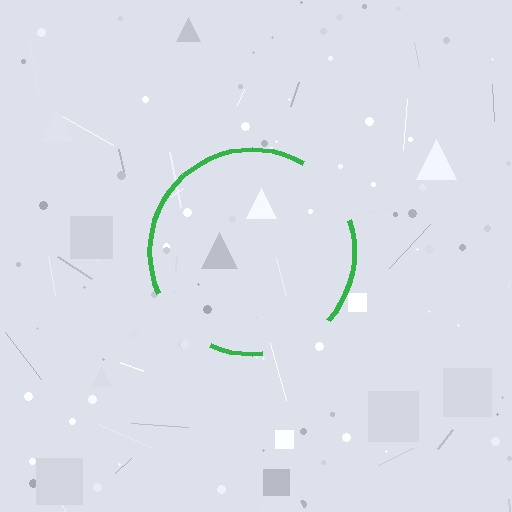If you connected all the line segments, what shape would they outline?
They would outline a circle.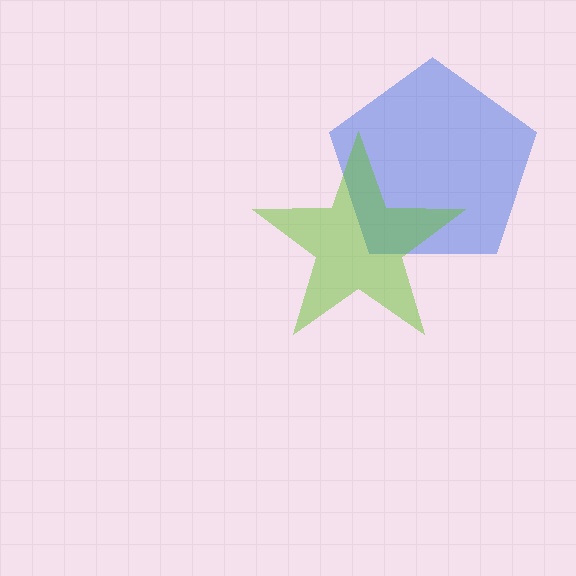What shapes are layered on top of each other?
The layered shapes are: a blue pentagon, a lime star.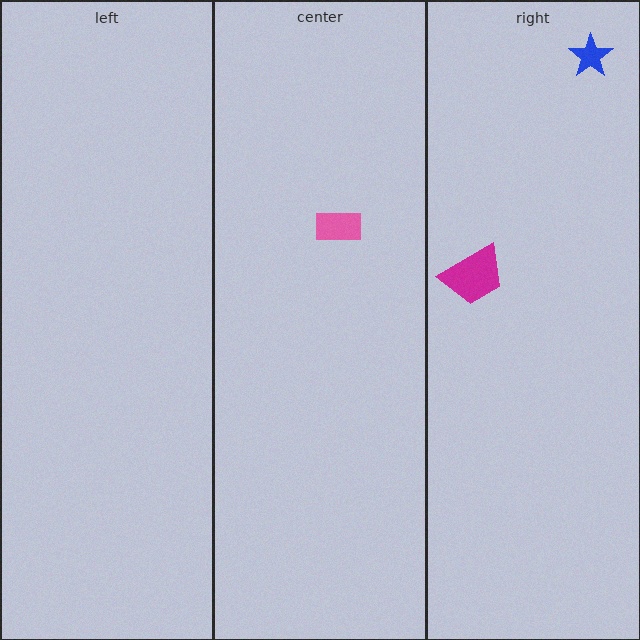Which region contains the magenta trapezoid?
The right region.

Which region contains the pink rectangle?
The center region.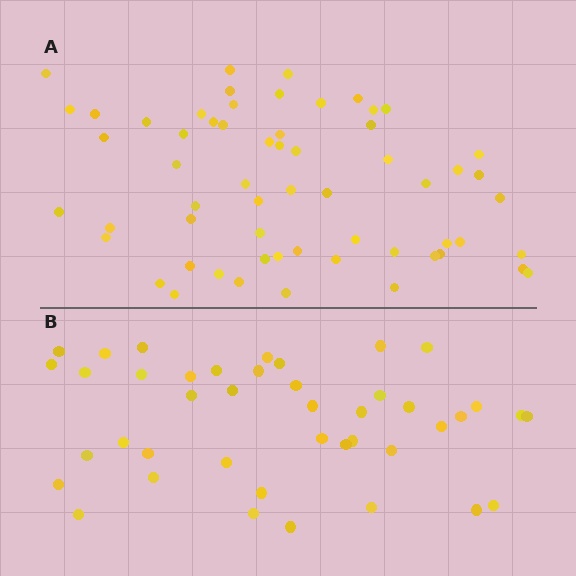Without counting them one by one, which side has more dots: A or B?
Region A (the top region) has more dots.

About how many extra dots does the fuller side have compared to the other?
Region A has approximately 20 more dots than region B.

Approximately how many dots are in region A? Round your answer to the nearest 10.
About 60 dots.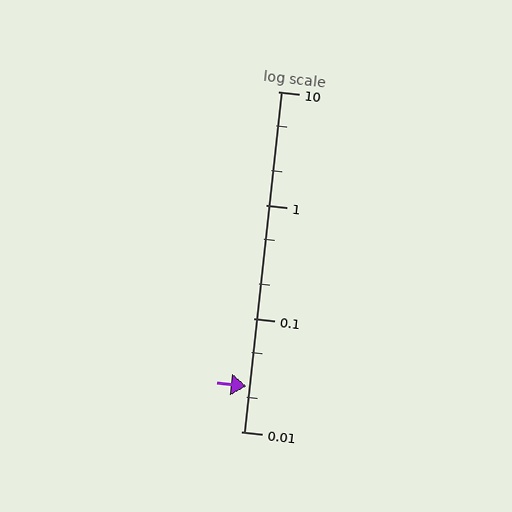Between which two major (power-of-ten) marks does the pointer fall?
The pointer is between 0.01 and 0.1.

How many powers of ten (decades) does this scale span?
The scale spans 3 decades, from 0.01 to 10.